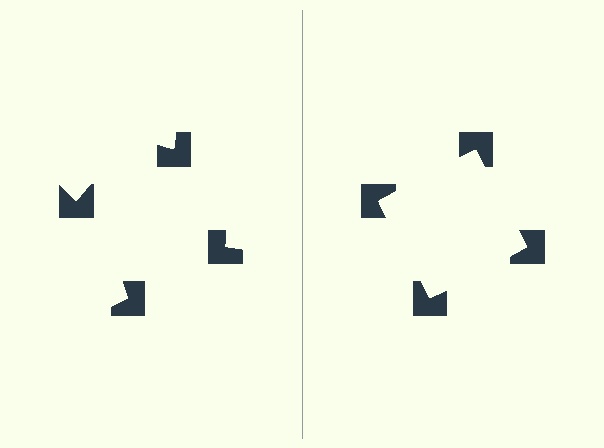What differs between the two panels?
The notched squares are positioned identically on both sides; only the wedge orientations differ. On the right they align to a square; on the left they are misaligned.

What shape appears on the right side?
An illusory square.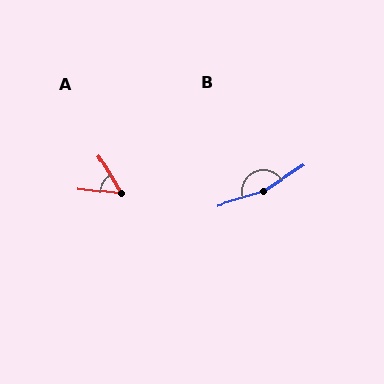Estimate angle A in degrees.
Approximately 53 degrees.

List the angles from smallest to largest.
A (53°), B (164°).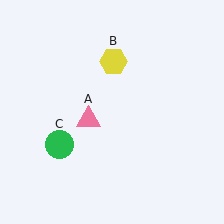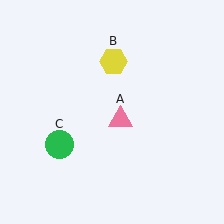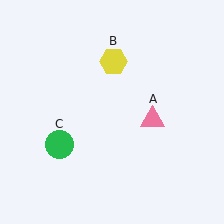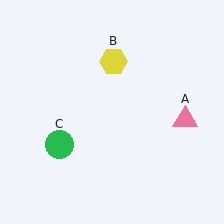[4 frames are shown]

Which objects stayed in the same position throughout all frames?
Yellow hexagon (object B) and green circle (object C) remained stationary.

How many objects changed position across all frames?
1 object changed position: pink triangle (object A).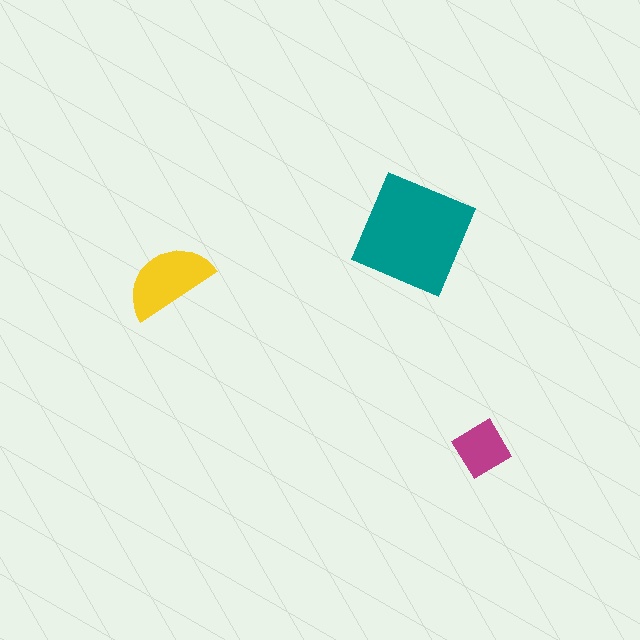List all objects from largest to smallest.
The teal square, the yellow semicircle, the magenta diamond.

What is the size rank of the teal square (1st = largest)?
1st.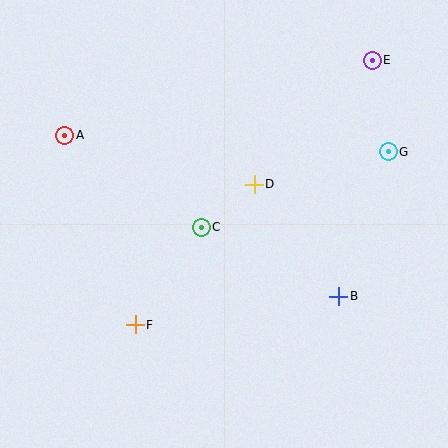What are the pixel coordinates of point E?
Point E is at (372, 60).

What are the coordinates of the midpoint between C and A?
The midpoint between C and A is at (133, 181).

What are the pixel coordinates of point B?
Point B is at (339, 296).